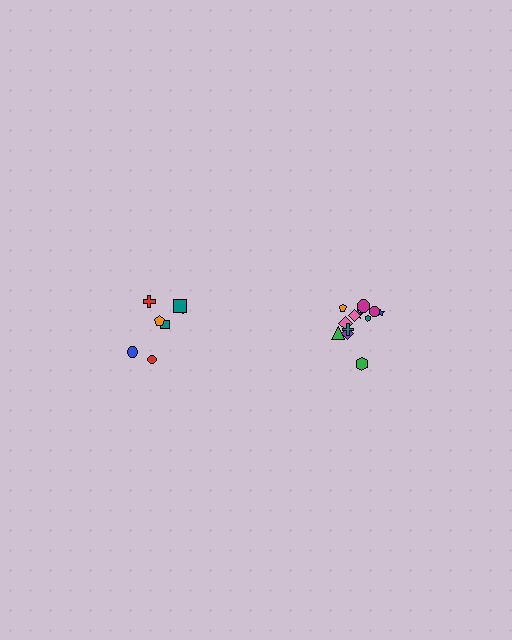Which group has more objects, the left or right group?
The right group.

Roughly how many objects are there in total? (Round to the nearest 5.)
Roughly 20 objects in total.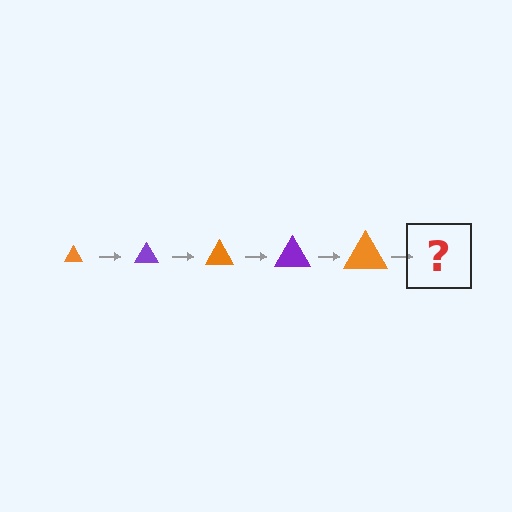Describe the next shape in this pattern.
It should be a purple triangle, larger than the previous one.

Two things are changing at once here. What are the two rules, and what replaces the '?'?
The two rules are that the triangle grows larger each step and the color cycles through orange and purple. The '?' should be a purple triangle, larger than the previous one.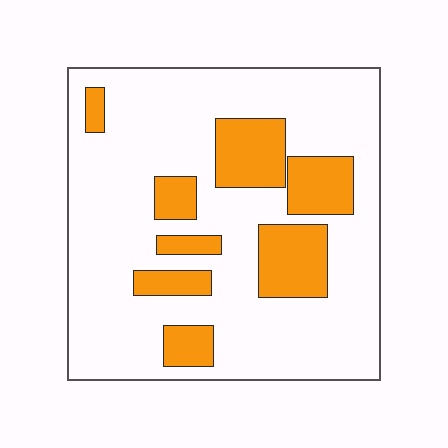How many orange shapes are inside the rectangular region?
8.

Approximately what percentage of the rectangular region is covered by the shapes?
Approximately 25%.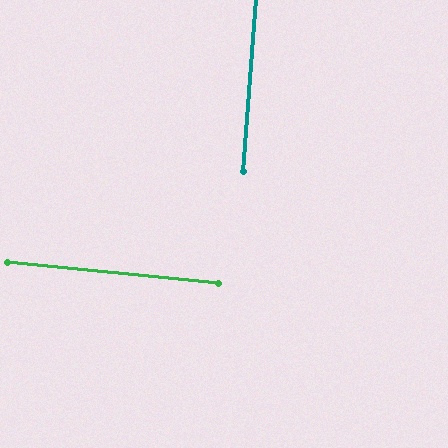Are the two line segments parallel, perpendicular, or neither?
Perpendicular — they meet at approximately 89°.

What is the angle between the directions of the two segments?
Approximately 89 degrees.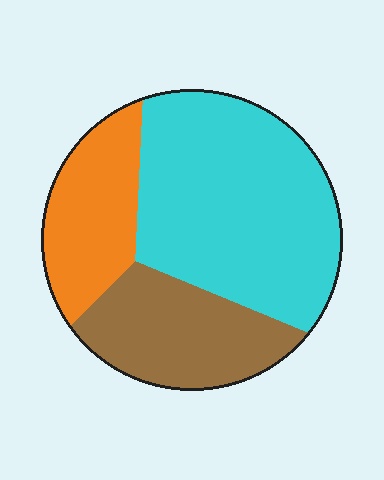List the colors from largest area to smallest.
From largest to smallest: cyan, brown, orange.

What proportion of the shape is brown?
Brown covers about 25% of the shape.